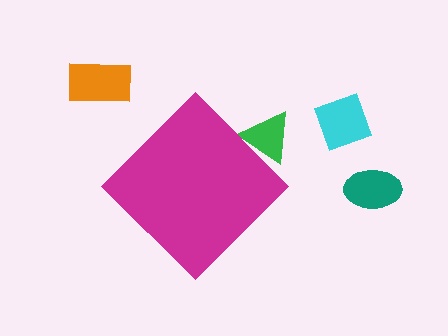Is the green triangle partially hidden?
Yes, the green triangle is partially hidden behind the magenta diamond.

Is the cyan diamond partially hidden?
No, the cyan diamond is fully visible.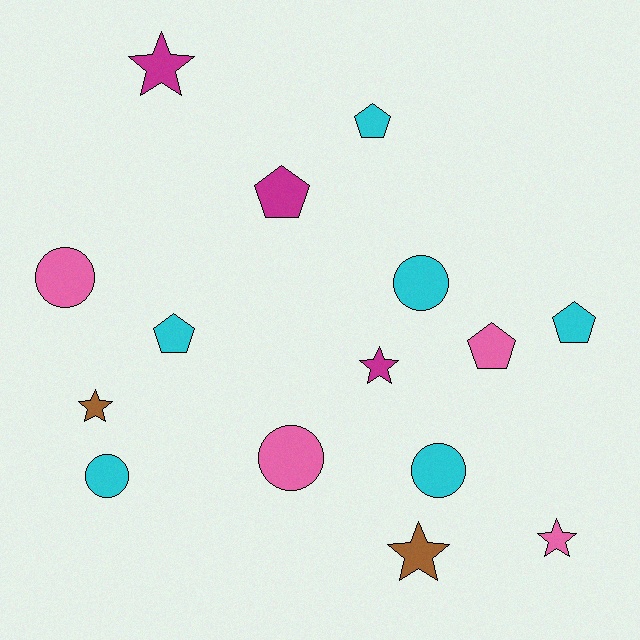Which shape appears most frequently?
Circle, with 5 objects.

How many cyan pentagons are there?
There are 3 cyan pentagons.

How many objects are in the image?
There are 15 objects.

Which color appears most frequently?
Cyan, with 6 objects.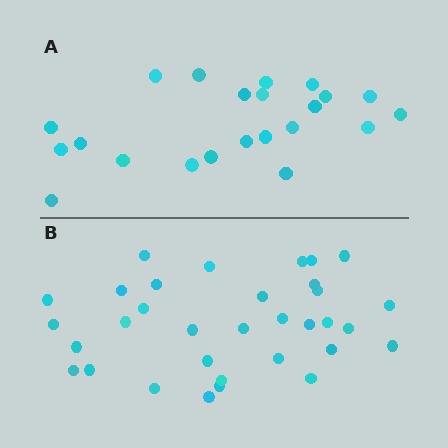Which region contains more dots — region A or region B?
Region B (the bottom region) has more dots.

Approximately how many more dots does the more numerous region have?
Region B has roughly 12 or so more dots than region A.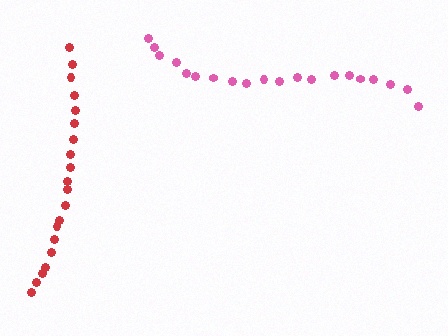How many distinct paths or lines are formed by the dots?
There are 2 distinct paths.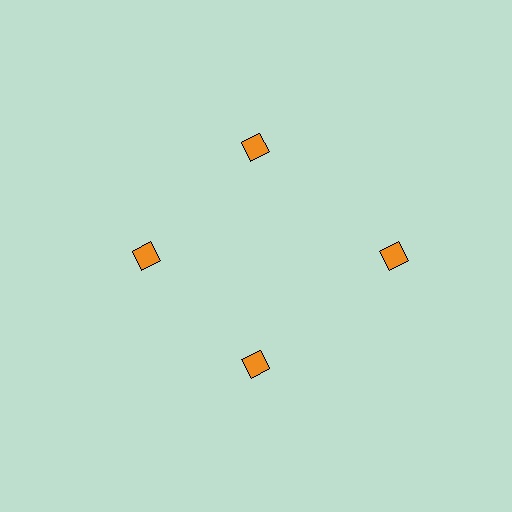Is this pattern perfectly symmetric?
No. The 4 orange diamonds are arranged in a ring, but one element near the 3 o'clock position is pushed outward from the center, breaking the 4-fold rotational symmetry.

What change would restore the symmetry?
The symmetry would be restored by moving it inward, back onto the ring so that all 4 diamonds sit at equal angles and equal distance from the center.